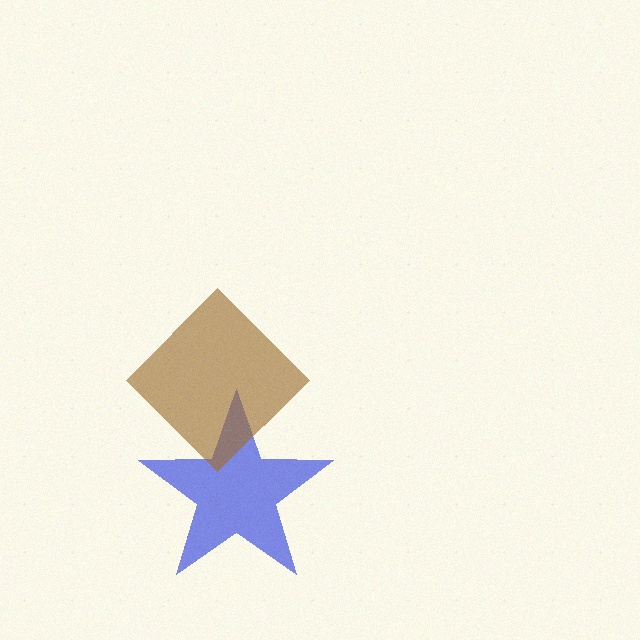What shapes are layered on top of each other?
The layered shapes are: a blue star, a brown diamond.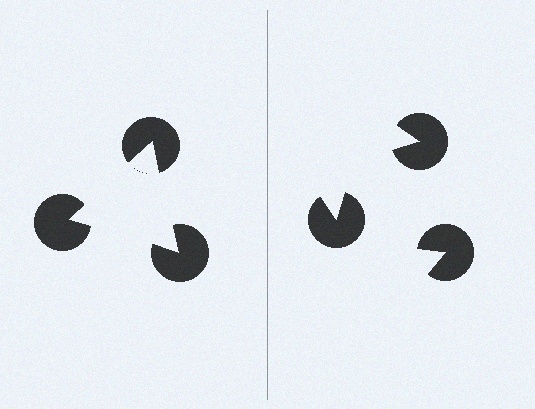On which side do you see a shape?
An illusory triangle appears on the left side. On the right side the wedge cuts are rotated, so no coherent shape forms.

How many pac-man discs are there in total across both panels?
6 — 3 on each side.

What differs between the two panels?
The pac-man discs are positioned identically on both sides; only the wedge orientations differ. On the left they align to a triangle; on the right they are misaligned.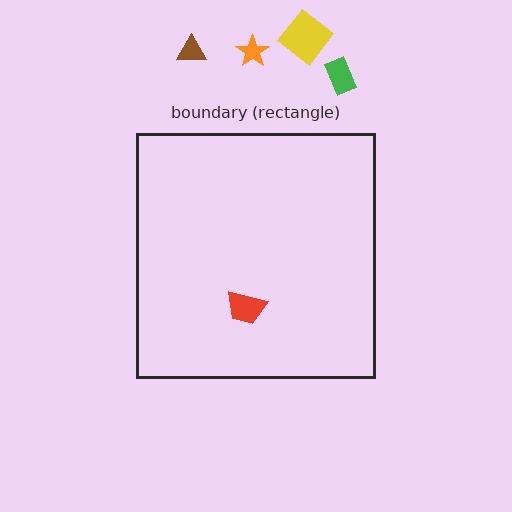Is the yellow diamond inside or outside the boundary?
Outside.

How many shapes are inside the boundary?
1 inside, 4 outside.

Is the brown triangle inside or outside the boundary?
Outside.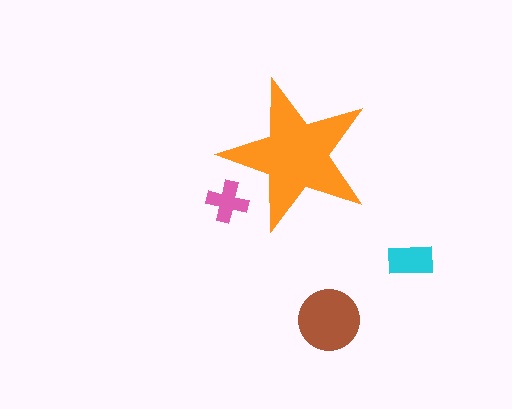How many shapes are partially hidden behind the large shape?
1 shape is partially hidden.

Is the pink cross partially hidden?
Yes, the pink cross is partially hidden behind the orange star.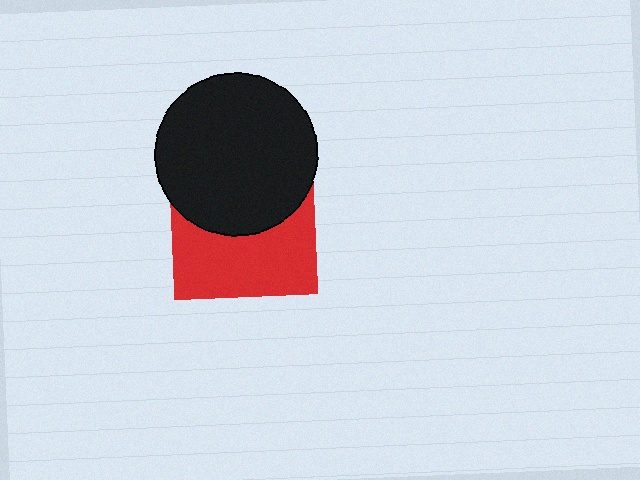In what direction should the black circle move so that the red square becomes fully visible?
The black circle should move up. That is the shortest direction to clear the overlap and leave the red square fully visible.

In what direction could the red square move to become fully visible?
The red square could move down. That would shift it out from behind the black circle entirely.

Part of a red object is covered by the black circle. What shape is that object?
It is a square.